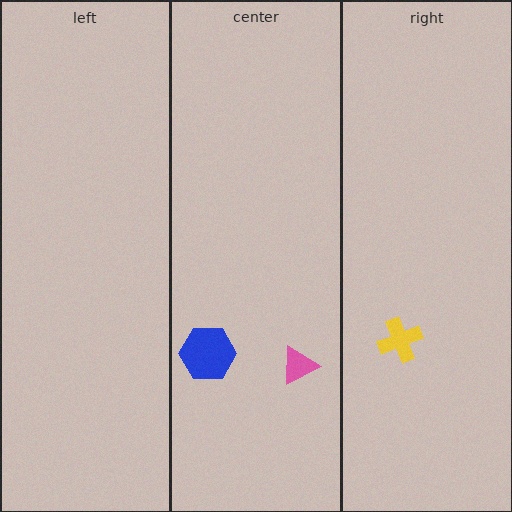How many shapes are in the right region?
1.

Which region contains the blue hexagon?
The center region.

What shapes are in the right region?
The yellow cross.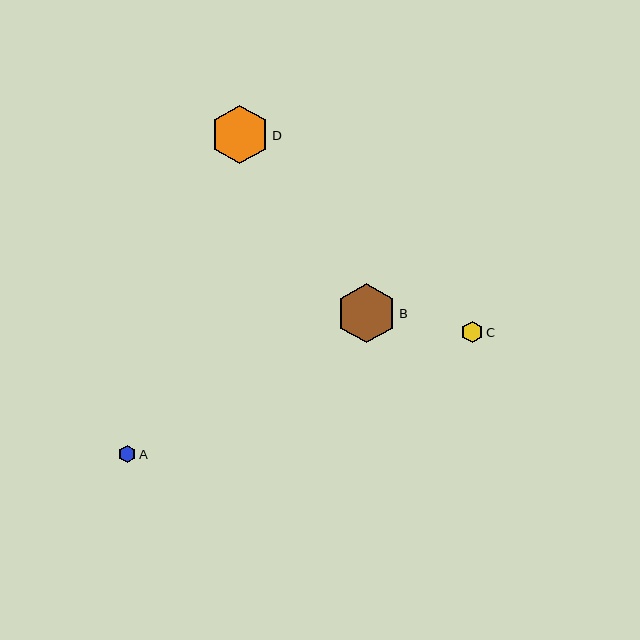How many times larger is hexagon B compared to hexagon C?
Hexagon B is approximately 2.8 times the size of hexagon C.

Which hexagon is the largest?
Hexagon B is the largest with a size of approximately 60 pixels.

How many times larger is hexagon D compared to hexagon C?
Hexagon D is approximately 2.8 times the size of hexagon C.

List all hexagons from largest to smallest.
From largest to smallest: B, D, C, A.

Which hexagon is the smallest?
Hexagon A is the smallest with a size of approximately 17 pixels.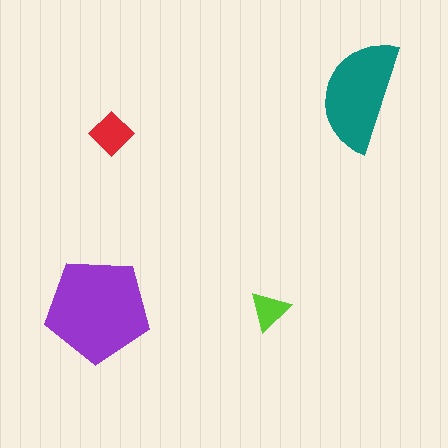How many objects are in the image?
There are 4 objects in the image.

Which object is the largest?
The purple pentagon.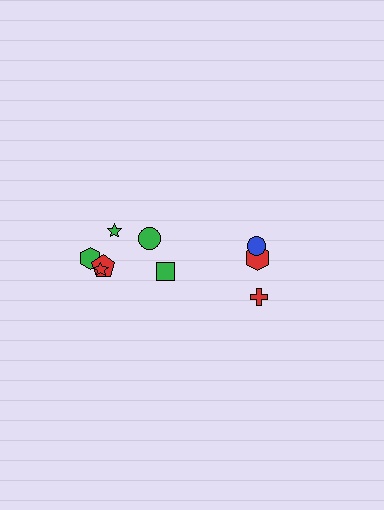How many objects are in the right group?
There are 3 objects.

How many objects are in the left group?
There are 6 objects.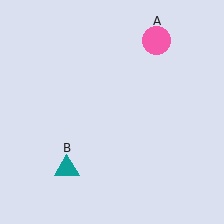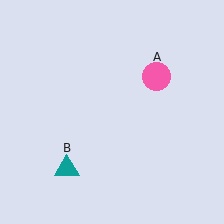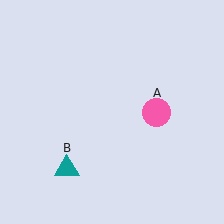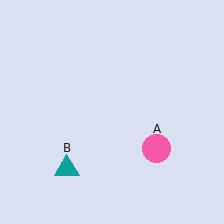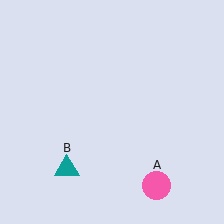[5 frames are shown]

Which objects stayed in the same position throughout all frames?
Teal triangle (object B) remained stationary.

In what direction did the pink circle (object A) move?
The pink circle (object A) moved down.